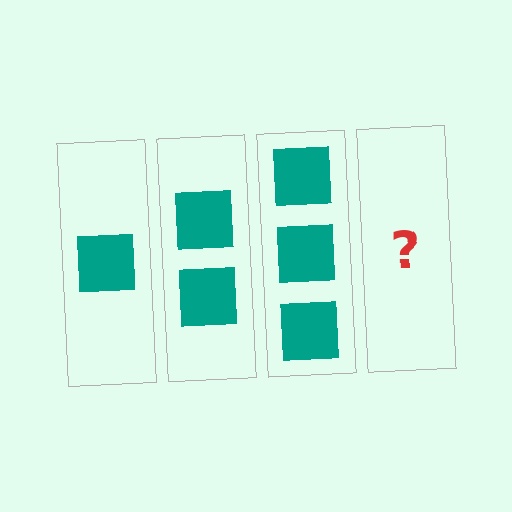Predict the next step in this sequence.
The next step is 4 squares.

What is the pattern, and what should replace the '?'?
The pattern is that each step adds one more square. The '?' should be 4 squares.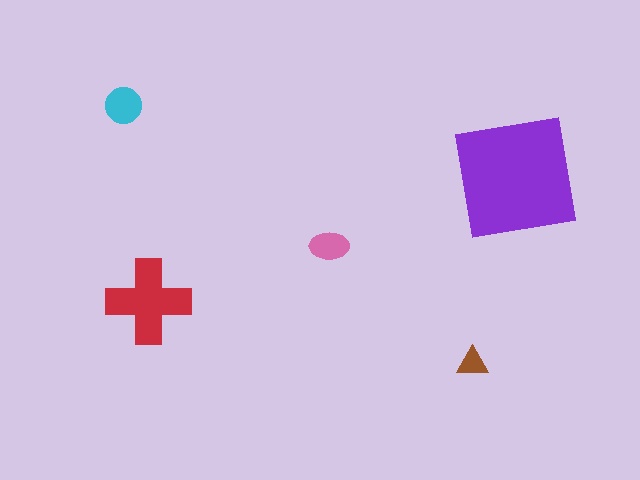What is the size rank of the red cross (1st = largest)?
2nd.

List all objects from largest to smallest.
The purple square, the red cross, the cyan circle, the pink ellipse, the brown triangle.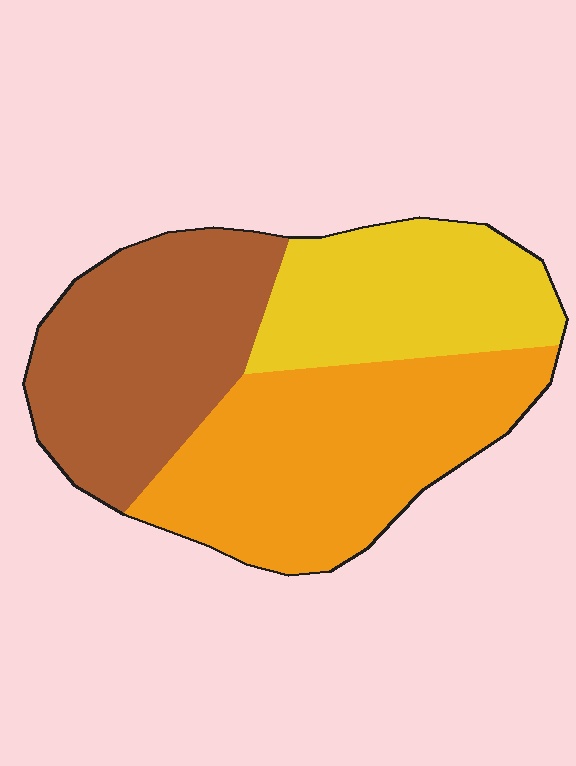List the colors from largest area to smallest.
From largest to smallest: orange, brown, yellow.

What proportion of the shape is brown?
Brown covers 33% of the shape.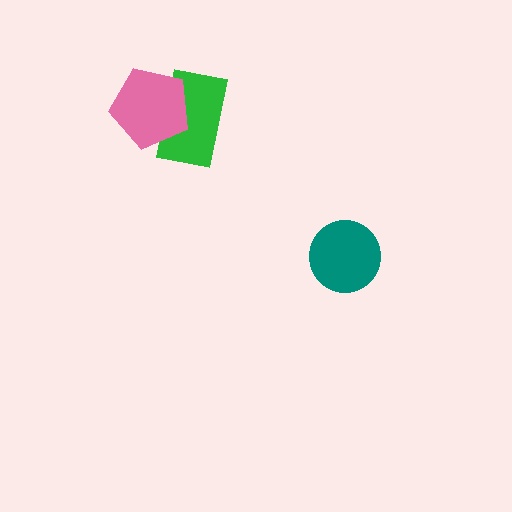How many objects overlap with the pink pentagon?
1 object overlaps with the pink pentagon.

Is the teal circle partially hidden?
No, no other shape covers it.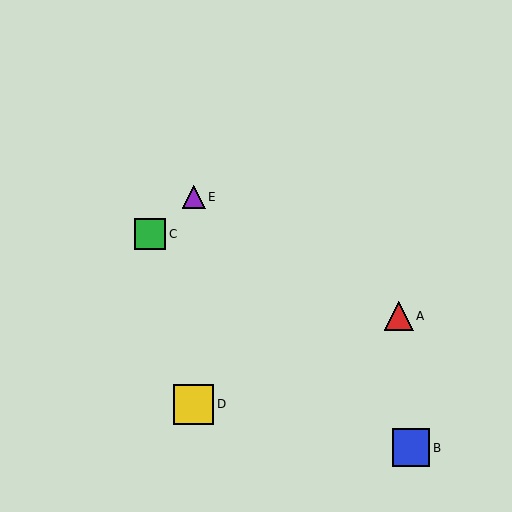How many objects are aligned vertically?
2 objects (D, E) are aligned vertically.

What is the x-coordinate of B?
Object B is at x≈411.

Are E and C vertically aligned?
No, E is at x≈194 and C is at x≈150.